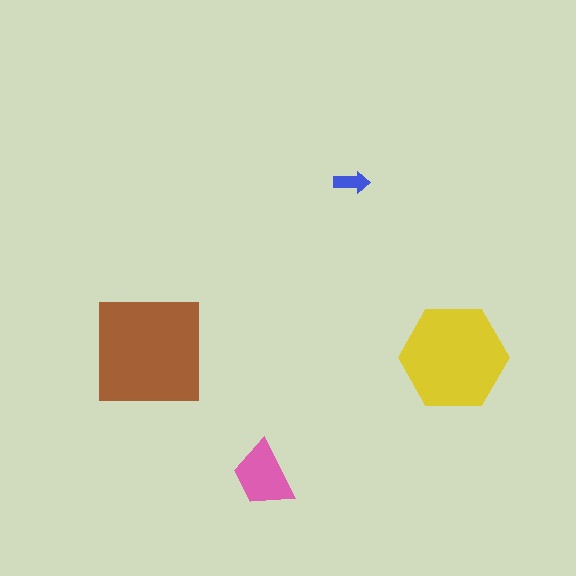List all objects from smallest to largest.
The blue arrow, the pink trapezoid, the yellow hexagon, the brown square.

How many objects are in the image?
There are 4 objects in the image.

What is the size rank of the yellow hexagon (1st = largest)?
2nd.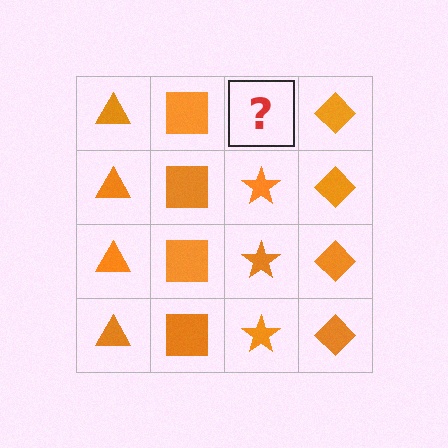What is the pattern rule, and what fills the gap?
The rule is that each column has a consistent shape. The gap should be filled with an orange star.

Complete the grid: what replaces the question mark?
The question mark should be replaced with an orange star.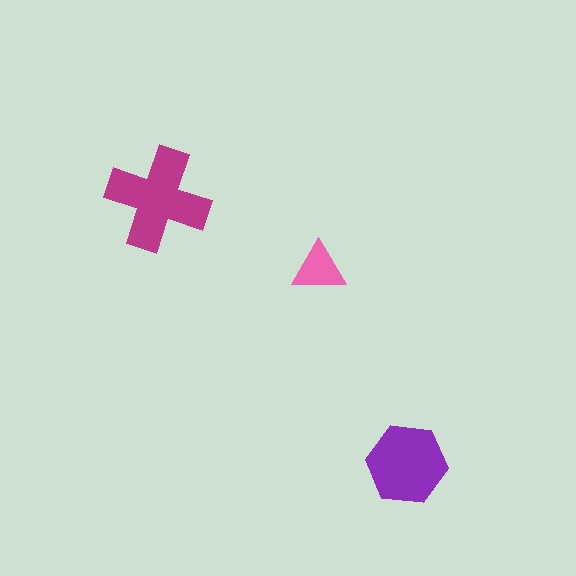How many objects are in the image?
There are 3 objects in the image.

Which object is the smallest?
The pink triangle.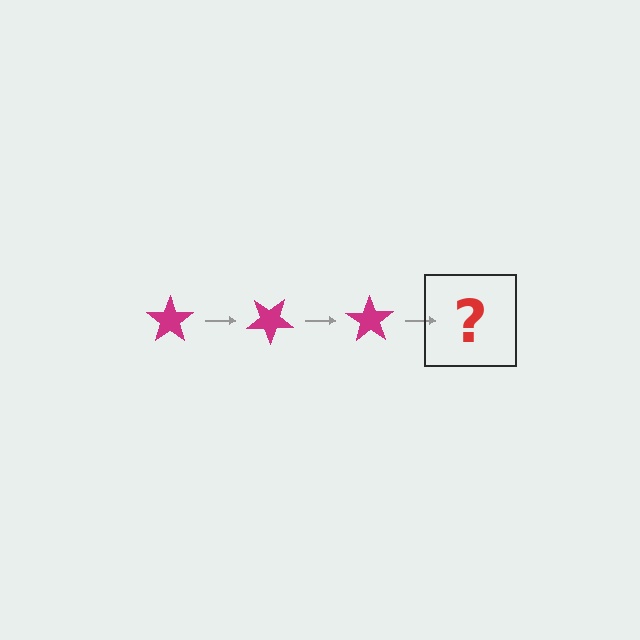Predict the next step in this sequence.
The next step is a magenta star rotated 105 degrees.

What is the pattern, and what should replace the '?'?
The pattern is that the star rotates 35 degrees each step. The '?' should be a magenta star rotated 105 degrees.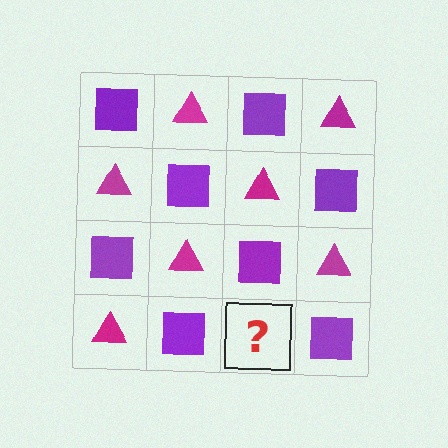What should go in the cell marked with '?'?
The missing cell should contain a magenta triangle.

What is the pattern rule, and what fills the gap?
The rule is that it alternates purple square and magenta triangle in a checkerboard pattern. The gap should be filled with a magenta triangle.